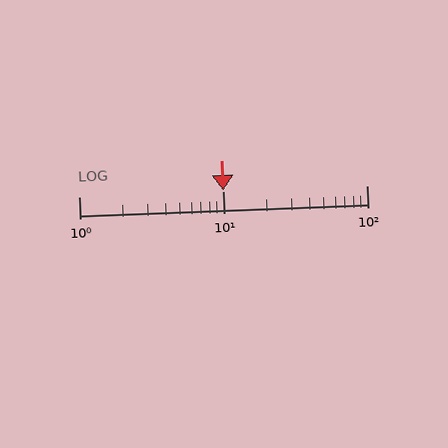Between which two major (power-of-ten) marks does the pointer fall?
The pointer is between 10 and 100.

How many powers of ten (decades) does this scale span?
The scale spans 2 decades, from 1 to 100.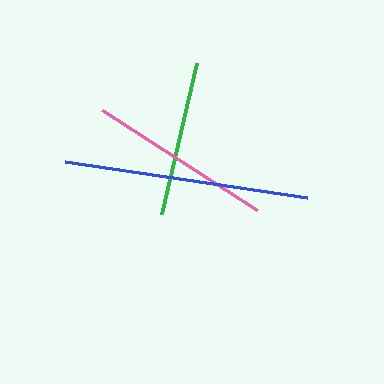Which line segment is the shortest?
The green line is the shortest at approximately 155 pixels.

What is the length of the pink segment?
The pink segment is approximately 185 pixels long.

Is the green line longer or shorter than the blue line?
The blue line is longer than the green line.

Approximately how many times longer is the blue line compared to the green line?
The blue line is approximately 1.6 times the length of the green line.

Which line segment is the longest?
The blue line is the longest at approximately 245 pixels.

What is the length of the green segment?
The green segment is approximately 155 pixels long.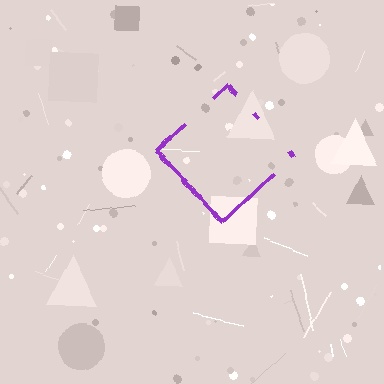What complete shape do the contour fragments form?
The contour fragments form a diamond.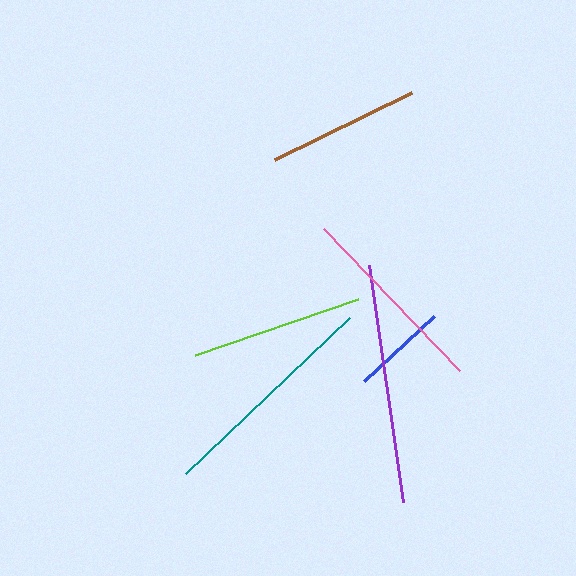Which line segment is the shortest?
The blue line is the shortest at approximately 95 pixels.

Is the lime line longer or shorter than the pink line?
The pink line is longer than the lime line.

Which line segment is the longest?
The purple line is the longest at approximately 239 pixels.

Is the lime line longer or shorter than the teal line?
The teal line is longer than the lime line.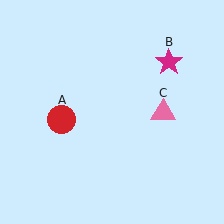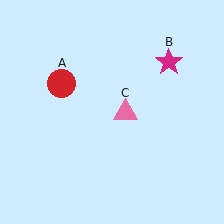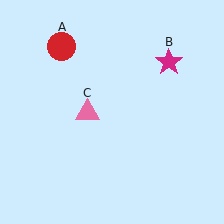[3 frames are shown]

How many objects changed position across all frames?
2 objects changed position: red circle (object A), pink triangle (object C).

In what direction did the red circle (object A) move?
The red circle (object A) moved up.